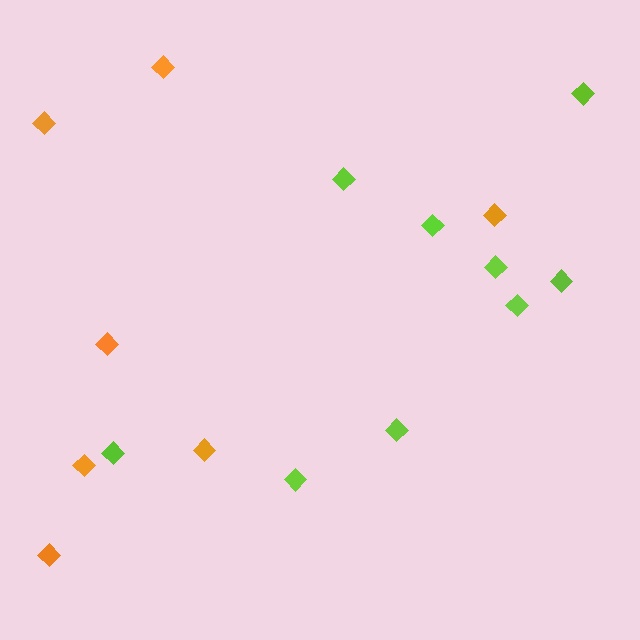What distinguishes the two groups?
There are 2 groups: one group of orange diamonds (7) and one group of lime diamonds (9).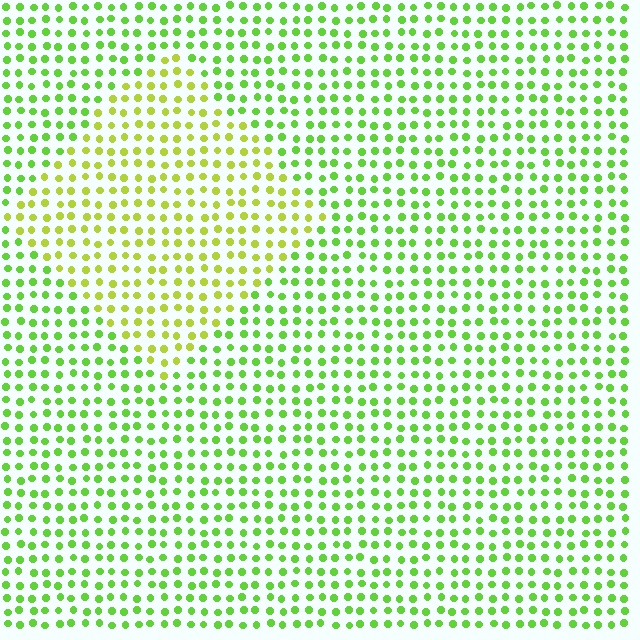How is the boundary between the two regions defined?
The boundary is defined purely by a slight shift in hue (about 32 degrees). Spacing, size, and orientation are identical on both sides.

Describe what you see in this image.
The image is filled with small lime elements in a uniform arrangement. A diamond-shaped region is visible where the elements are tinted to a slightly different hue, forming a subtle color boundary.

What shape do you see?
I see a diamond.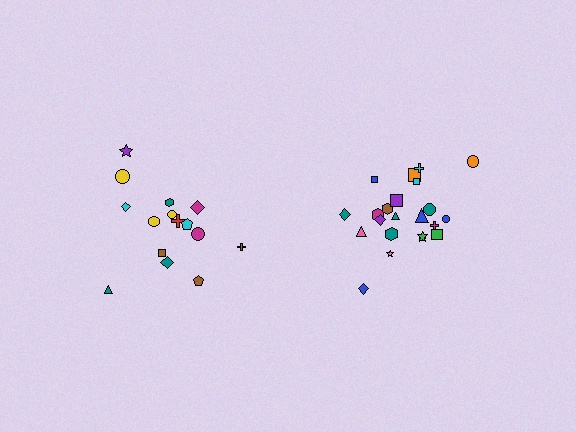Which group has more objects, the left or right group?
The right group.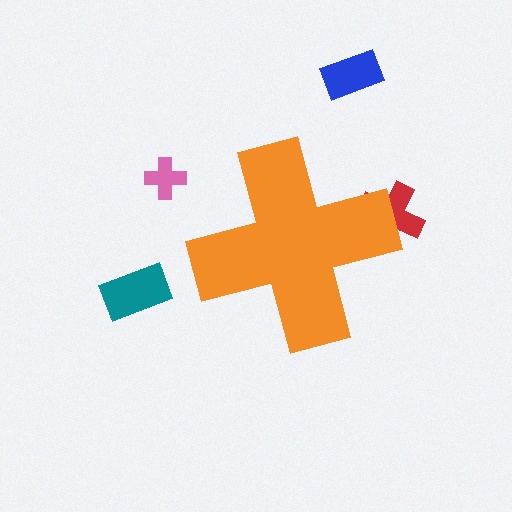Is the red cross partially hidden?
Yes, the red cross is partially hidden behind the orange cross.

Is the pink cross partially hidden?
No, the pink cross is fully visible.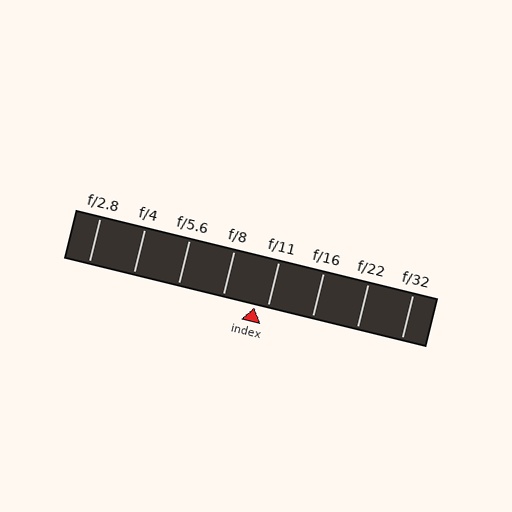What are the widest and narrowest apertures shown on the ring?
The widest aperture shown is f/2.8 and the narrowest is f/32.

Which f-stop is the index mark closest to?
The index mark is closest to f/11.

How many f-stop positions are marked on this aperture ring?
There are 8 f-stop positions marked.